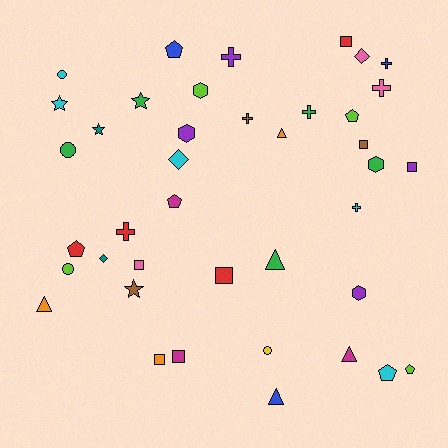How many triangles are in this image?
There are 5 triangles.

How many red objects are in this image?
There are 4 red objects.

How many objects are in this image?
There are 40 objects.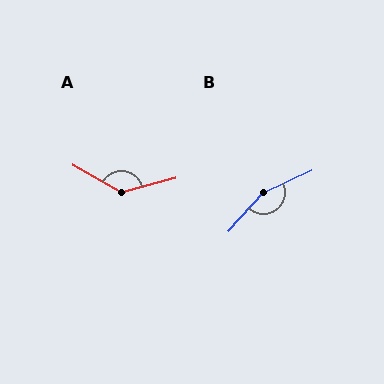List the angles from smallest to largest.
A (136°), B (157°).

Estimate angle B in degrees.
Approximately 157 degrees.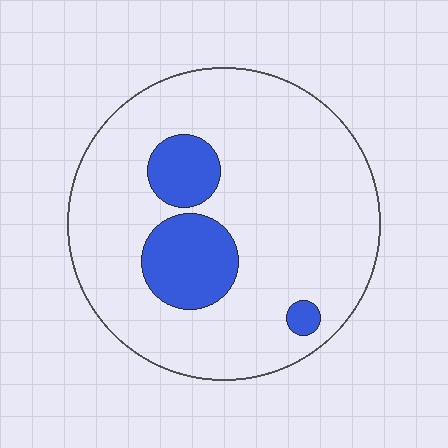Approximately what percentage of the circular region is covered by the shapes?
Approximately 15%.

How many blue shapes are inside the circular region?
3.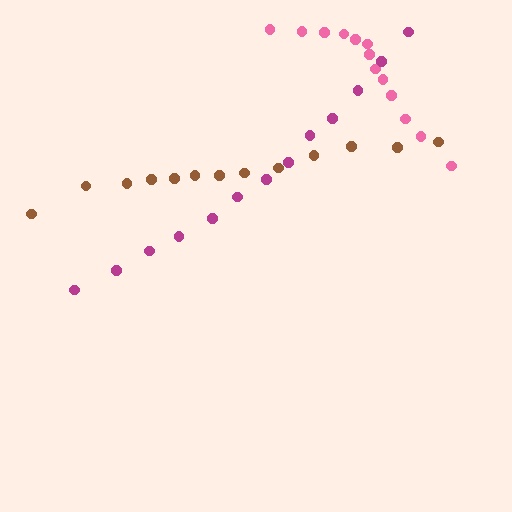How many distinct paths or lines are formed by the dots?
There are 3 distinct paths.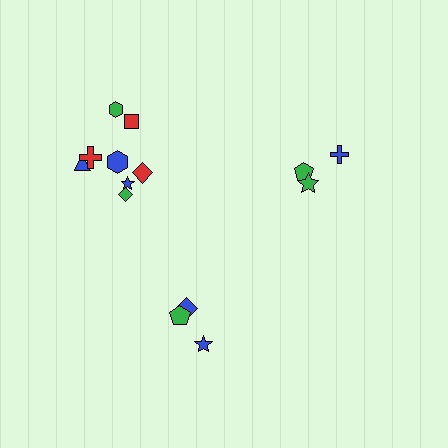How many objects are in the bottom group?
There are 3 objects.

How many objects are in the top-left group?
There are 8 objects.